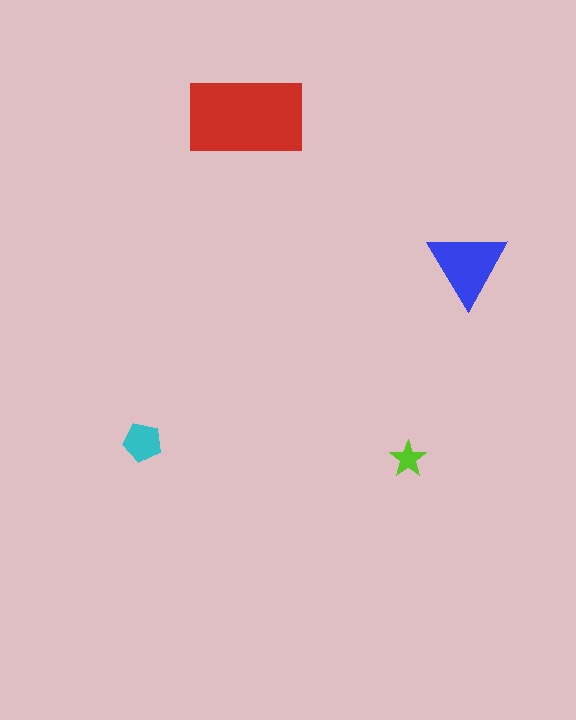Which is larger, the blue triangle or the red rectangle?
The red rectangle.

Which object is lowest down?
The lime star is bottommost.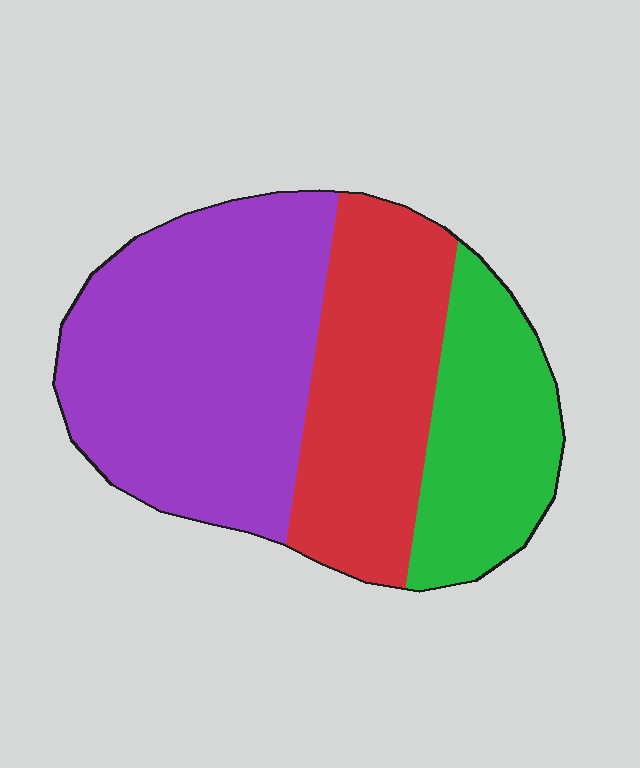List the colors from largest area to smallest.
From largest to smallest: purple, red, green.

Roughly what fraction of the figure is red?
Red covers 30% of the figure.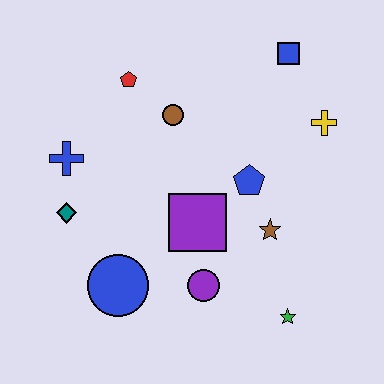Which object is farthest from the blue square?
The blue circle is farthest from the blue square.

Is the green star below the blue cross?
Yes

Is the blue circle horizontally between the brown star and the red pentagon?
No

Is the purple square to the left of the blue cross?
No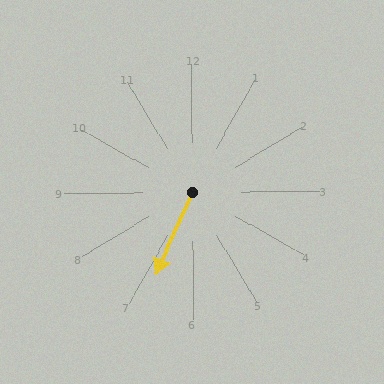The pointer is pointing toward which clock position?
Roughly 7 o'clock.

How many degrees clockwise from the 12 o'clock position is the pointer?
Approximately 204 degrees.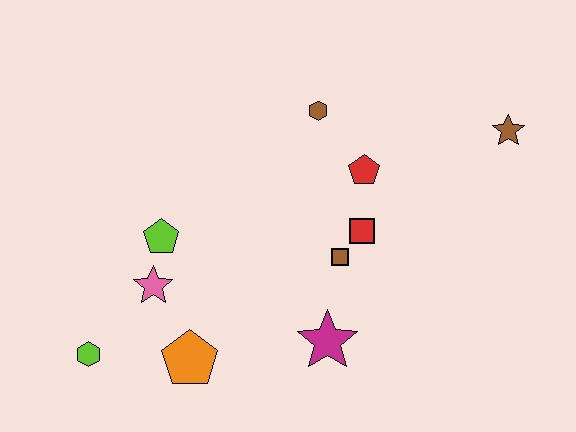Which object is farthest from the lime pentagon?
The brown star is farthest from the lime pentagon.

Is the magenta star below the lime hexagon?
No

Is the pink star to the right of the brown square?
No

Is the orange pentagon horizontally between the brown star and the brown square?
No